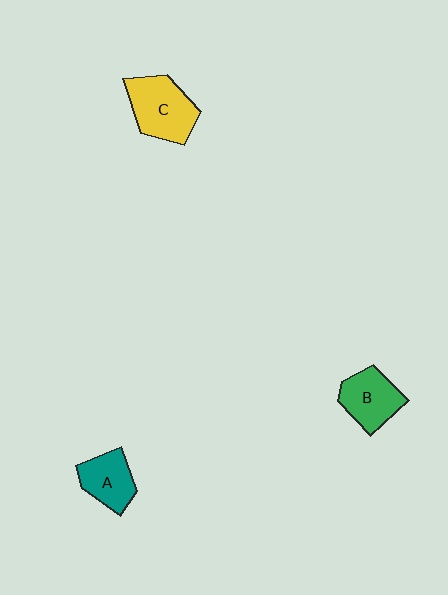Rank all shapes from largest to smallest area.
From largest to smallest: C (yellow), B (green), A (teal).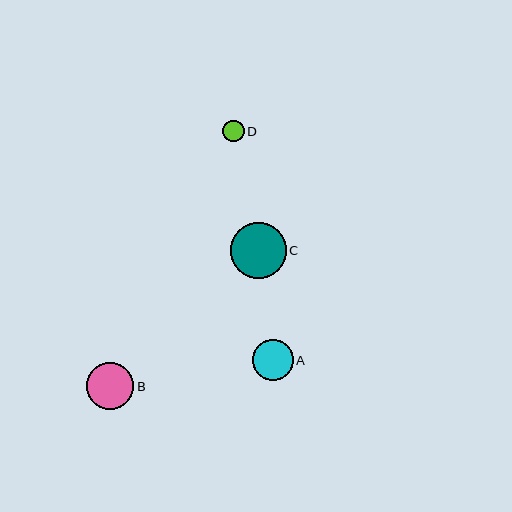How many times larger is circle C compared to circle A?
Circle C is approximately 1.4 times the size of circle A.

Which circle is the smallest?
Circle D is the smallest with a size of approximately 21 pixels.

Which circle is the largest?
Circle C is the largest with a size of approximately 56 pixels.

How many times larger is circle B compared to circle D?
Circle B is approximately 2.2 times the size of circle D.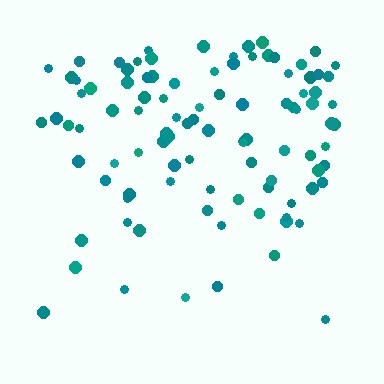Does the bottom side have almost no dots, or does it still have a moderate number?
Still a moderate number, just noticeably fewer than the top.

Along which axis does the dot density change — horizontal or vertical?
Vertical.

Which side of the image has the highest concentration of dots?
The top.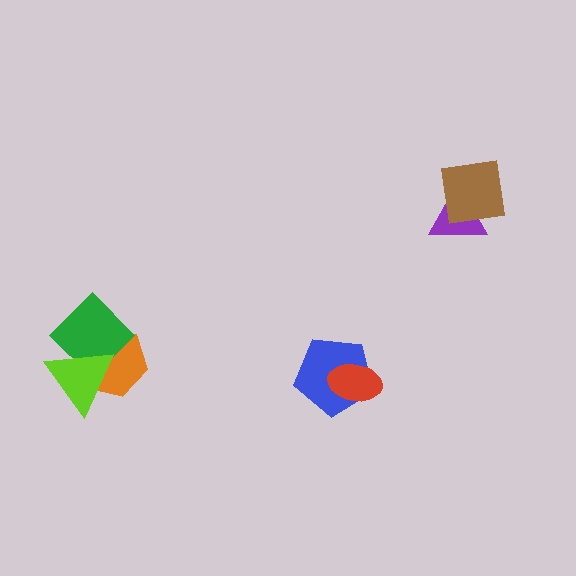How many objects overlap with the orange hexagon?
2 objects overlap with the orange hexagon.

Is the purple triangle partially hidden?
Yes, it is partially covered by another shape.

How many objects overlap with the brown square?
1 object overlaps with the brown square.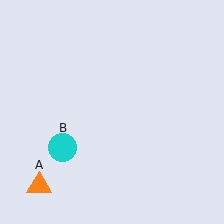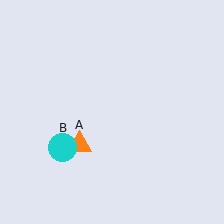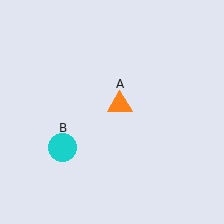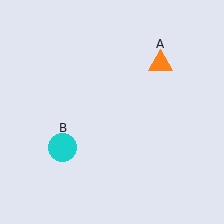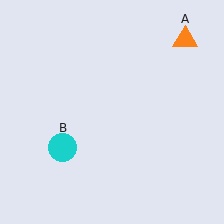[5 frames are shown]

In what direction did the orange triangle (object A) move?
The orange triangle (object A) moved up and to the right.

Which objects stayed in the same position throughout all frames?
Cyan circle (object B) remained stationary.